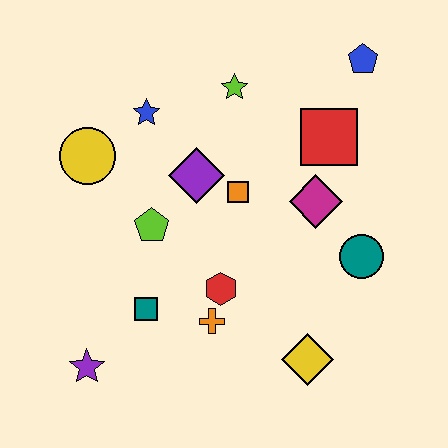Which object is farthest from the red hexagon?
The blue pentagon is farthest from the red hexagon.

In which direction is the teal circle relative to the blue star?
The teal circle is to the right of the blue star.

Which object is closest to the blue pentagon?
The red square is closest to the blue pentagon.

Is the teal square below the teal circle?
Yes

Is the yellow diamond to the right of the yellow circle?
Yes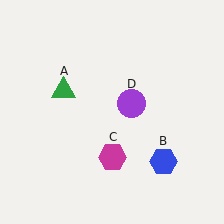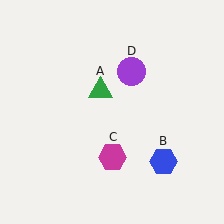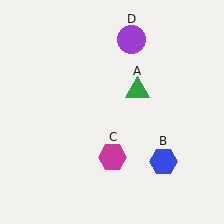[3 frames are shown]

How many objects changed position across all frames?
2 objects changed position: green triangle (object A), purple circle (object D).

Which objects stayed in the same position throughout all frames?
Blue hexagon (object B) and magenta hexagon (object C) remained stationary.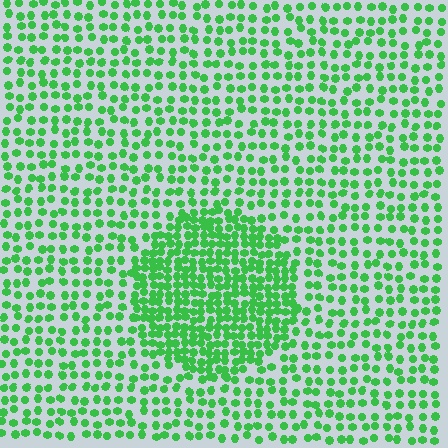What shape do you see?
I see a circle.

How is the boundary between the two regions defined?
The boundary is defined by a change in element density (approximately 2.0x ratio). All elements are the same color, size, and shape.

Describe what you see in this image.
The image contains small green elements arranged at two different densities. A circle-shaped region is visible where the elements are more densely packed than the surrounding area.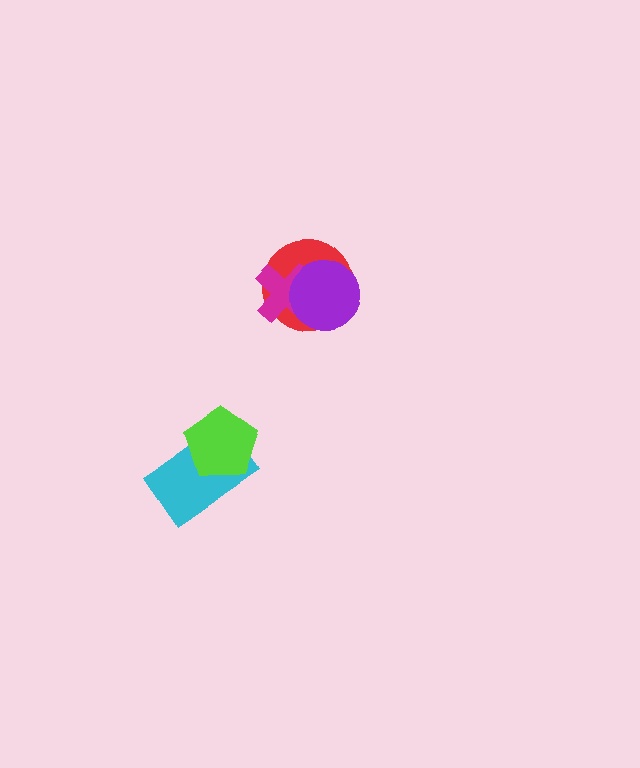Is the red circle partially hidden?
Yes, it is partially covered by another shape.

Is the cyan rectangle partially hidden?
Yes, it is partially covered by another shape.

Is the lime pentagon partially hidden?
No, no other shape covers it.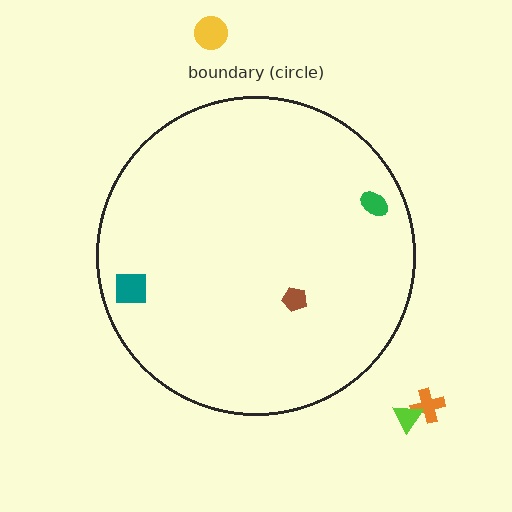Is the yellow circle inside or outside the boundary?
Outside.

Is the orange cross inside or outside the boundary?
Outside.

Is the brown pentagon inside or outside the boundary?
Inside.